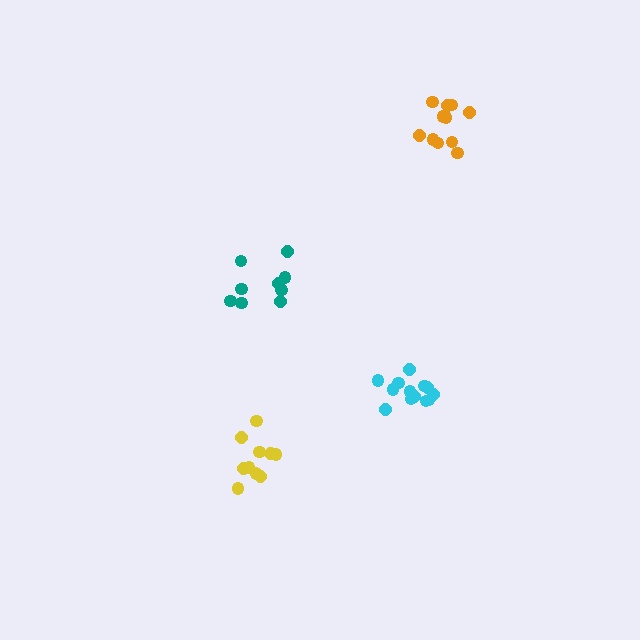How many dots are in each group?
Group 1: 9 dots, Group 2: 10 dots, Group 3: 13 dots, Group 4: 11 dots (43 total).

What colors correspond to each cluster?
The clusters are colored: teal, yellow, cyan, orange.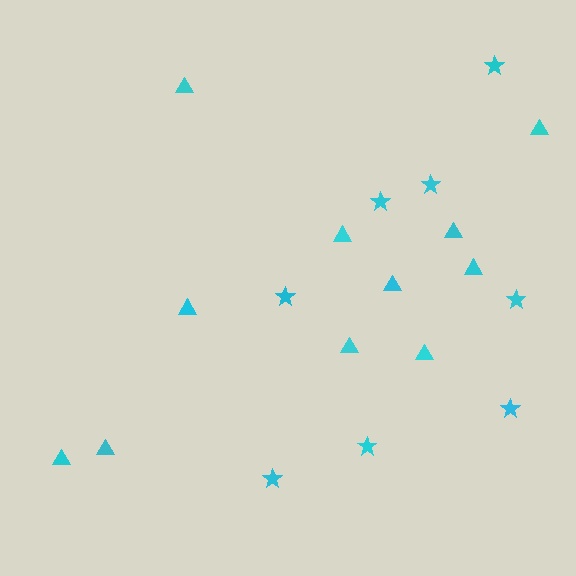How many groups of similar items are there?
There are 2 groups: one group of stars (8) and one group of triangles (11).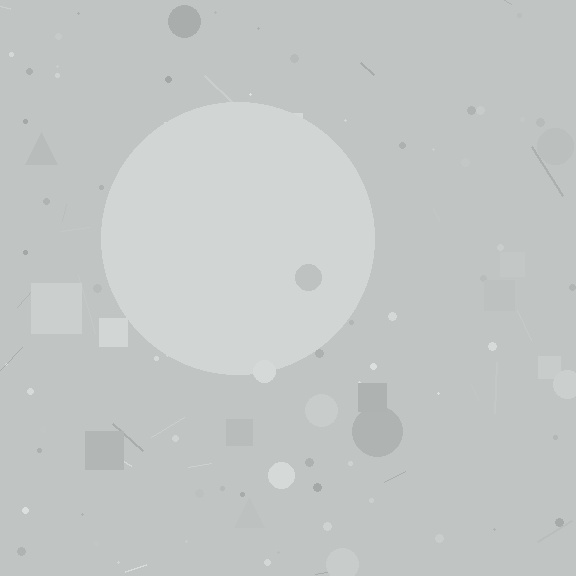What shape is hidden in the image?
A circle is hidden in the image.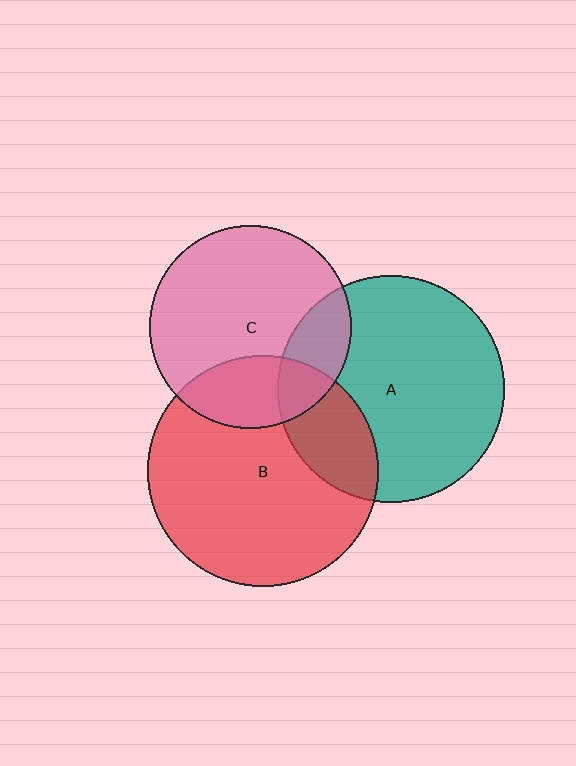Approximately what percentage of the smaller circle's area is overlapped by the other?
Approximately 25%.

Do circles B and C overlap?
Yes.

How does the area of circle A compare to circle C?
Approximately 1.3 times.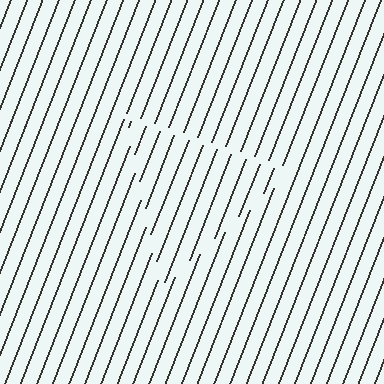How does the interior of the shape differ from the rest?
The interior of the shape contains the same grating, shifted by half a period — the contour is defined by the phase discontinuity where line-ends from the inner and outer gratings abut.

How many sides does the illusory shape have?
3 sides — the line-ends trace a triangle.